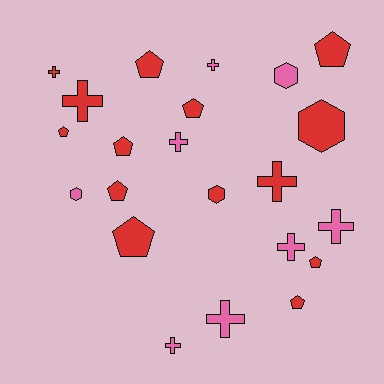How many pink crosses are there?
There are 6 pink crosses.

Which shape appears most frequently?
Cross, with 9 objects.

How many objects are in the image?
There are 22 objects.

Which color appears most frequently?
Red, with 14 objects.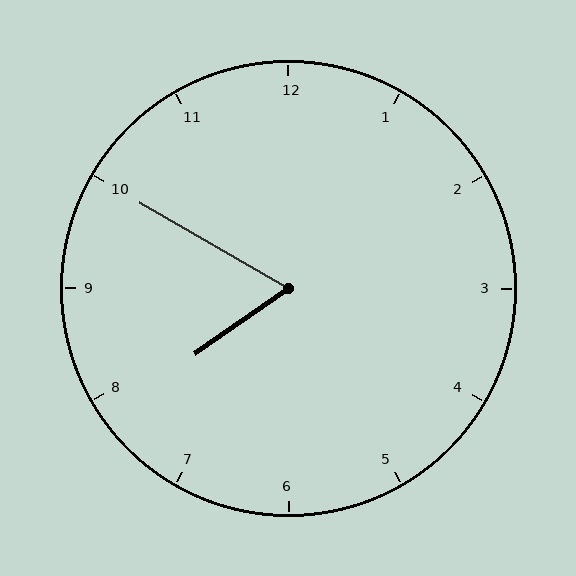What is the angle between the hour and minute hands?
Approximately 65 degrees.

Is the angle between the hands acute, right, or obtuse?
It is acute.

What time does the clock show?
7:50.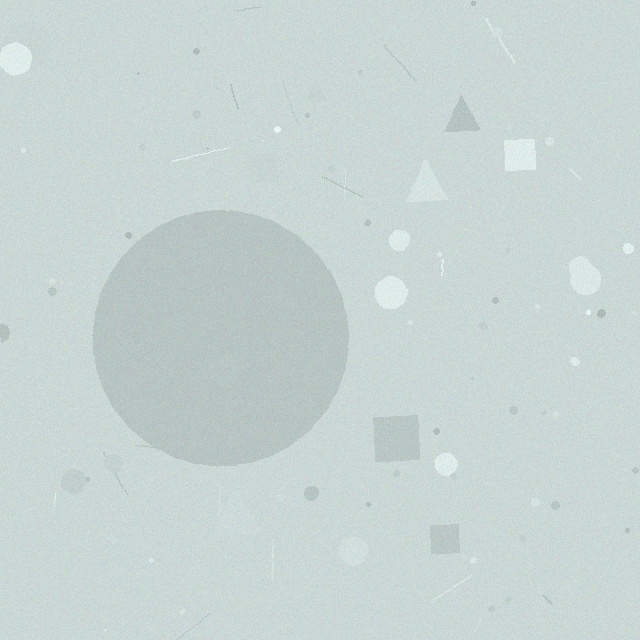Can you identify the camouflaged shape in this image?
The camouflaged shape is a circle.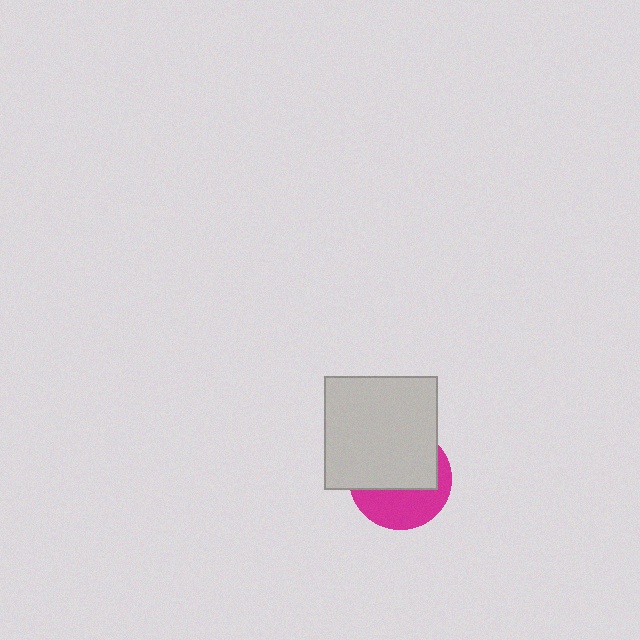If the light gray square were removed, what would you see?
You would see the complete magenta circle.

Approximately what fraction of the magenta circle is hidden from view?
Roughly 57% of the magenta circle is hidden behind the light gray square.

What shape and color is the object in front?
The object in front is a light gray square.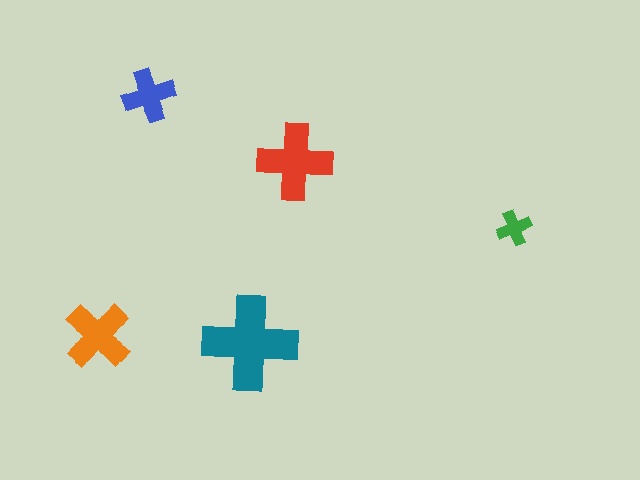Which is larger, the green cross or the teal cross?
The teal one.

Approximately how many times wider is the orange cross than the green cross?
About 2 times wider.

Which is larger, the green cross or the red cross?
The red one.